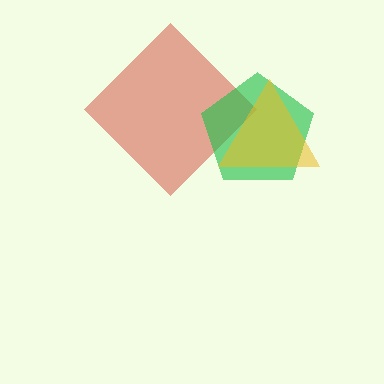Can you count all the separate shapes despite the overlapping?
Yes, there are 3 separate shapes.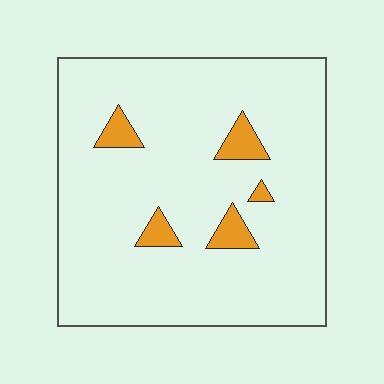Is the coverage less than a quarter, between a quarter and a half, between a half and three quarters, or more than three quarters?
Less than a quarter.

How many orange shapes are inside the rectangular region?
5.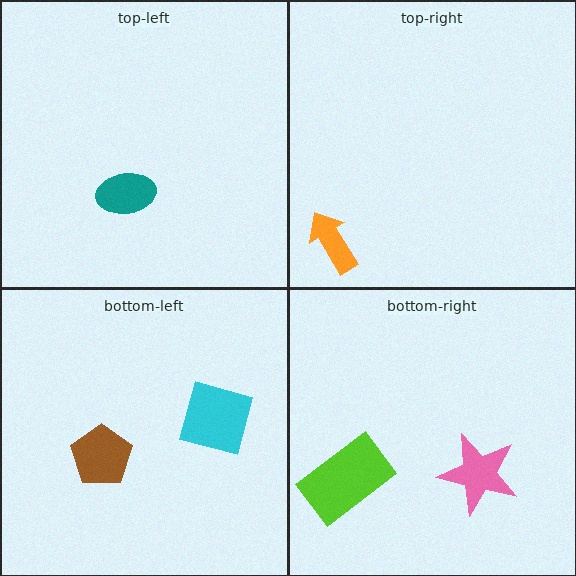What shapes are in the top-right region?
The orange arrow.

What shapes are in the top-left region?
The teal ellipse.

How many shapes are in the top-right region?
1.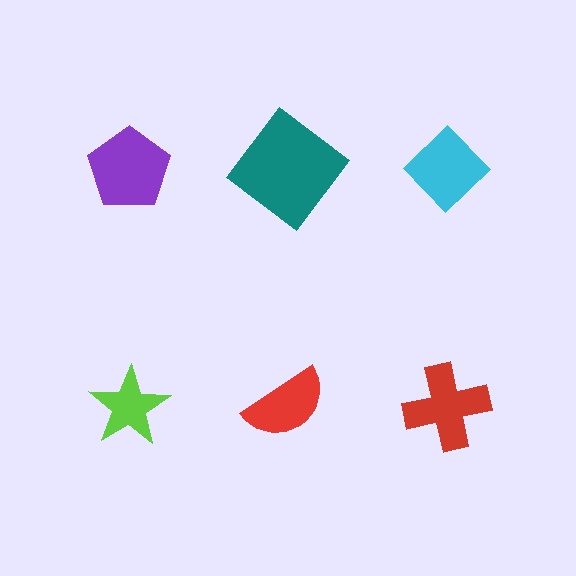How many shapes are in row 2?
3 shapes.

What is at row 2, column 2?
A red semicircle.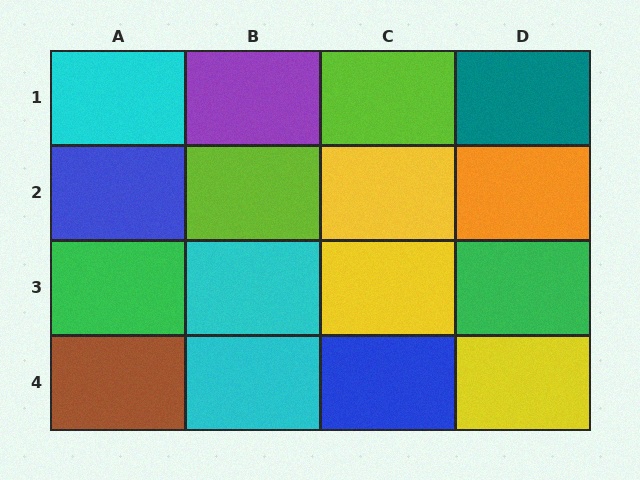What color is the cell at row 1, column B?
Purple.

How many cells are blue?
2 cells are blue.